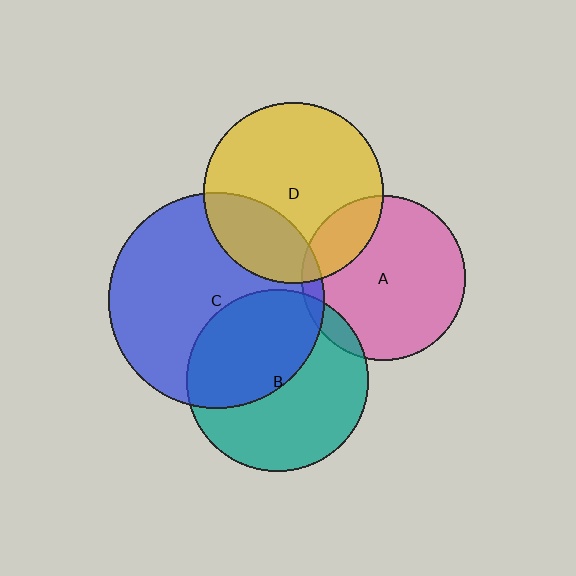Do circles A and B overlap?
Yes.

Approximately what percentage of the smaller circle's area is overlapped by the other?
Approximately 10%.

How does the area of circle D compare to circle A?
Approximately 1.2 times.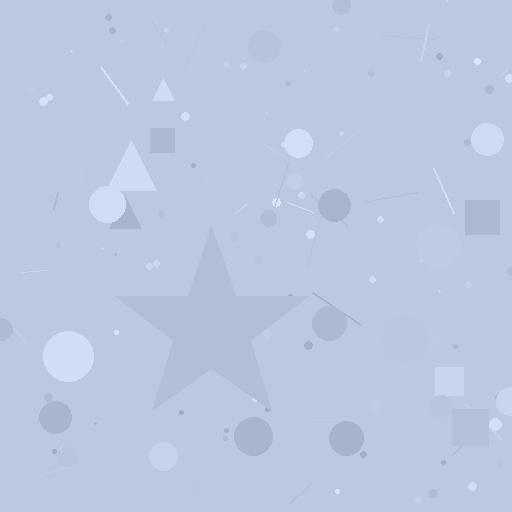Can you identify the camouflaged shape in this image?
The camouflaged shape is a star.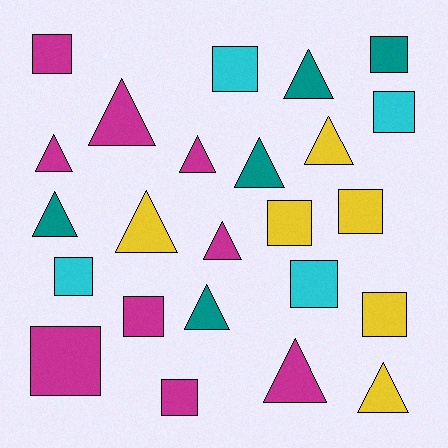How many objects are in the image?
There are 24 objects.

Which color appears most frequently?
Magenta, with 9 objects.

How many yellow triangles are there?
There are 3 yellow triangles.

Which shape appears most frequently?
Triangle, with 12 objects.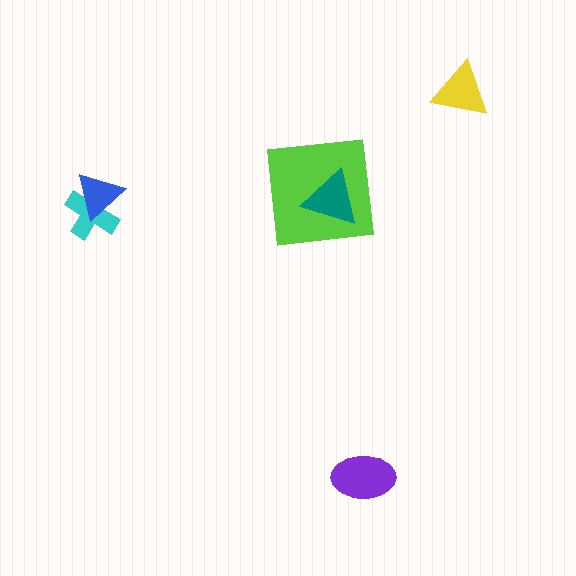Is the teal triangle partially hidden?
No, no other shape covers it.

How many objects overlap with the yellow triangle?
0 objects overlap with the yellow triangle.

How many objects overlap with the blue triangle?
1 object overlaps with the blue triangle.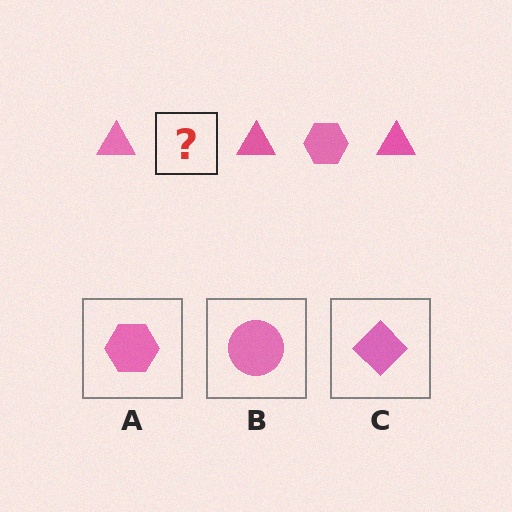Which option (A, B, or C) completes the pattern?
A.